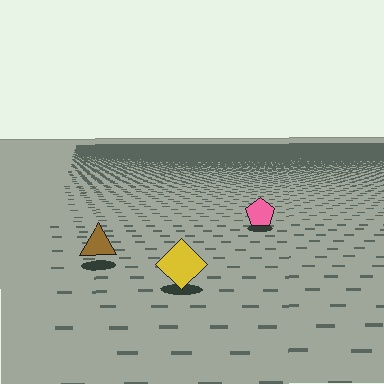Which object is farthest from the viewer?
The pink pentagon is farthest from the viewer. It appears smaller and the ground texture around it is denser.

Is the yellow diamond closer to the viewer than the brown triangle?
Yes. The yellow diamond is closer — you can tell from the texture gradient: the ground texture is coarser near it.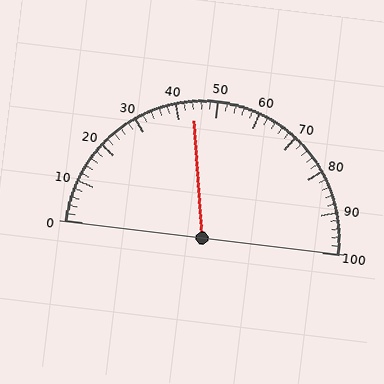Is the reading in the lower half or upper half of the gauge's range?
The reading is in the lower half of the range (0 to 100).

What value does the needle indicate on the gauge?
The needle indicates approximately 44.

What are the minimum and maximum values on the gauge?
The gauge ranges from 0 to 100.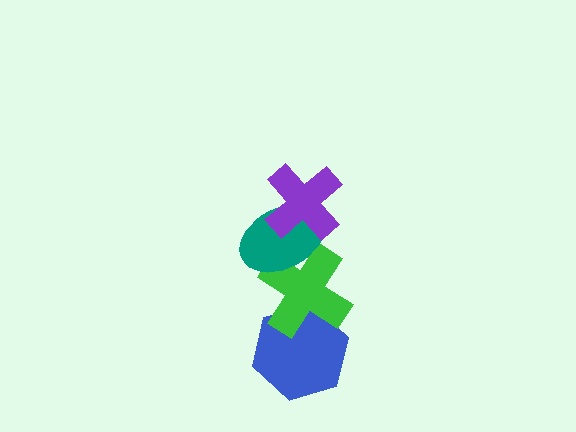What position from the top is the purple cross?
The purple cross is 1st from the top.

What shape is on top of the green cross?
The teal ellipse is on top of the green cross.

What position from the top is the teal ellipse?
The teal ellipse is 2nd from the top.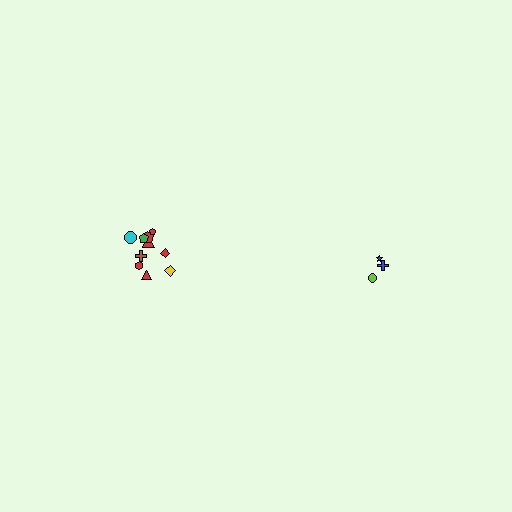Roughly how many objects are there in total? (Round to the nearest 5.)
Roughly 15 objects in total.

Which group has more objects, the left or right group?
The left group.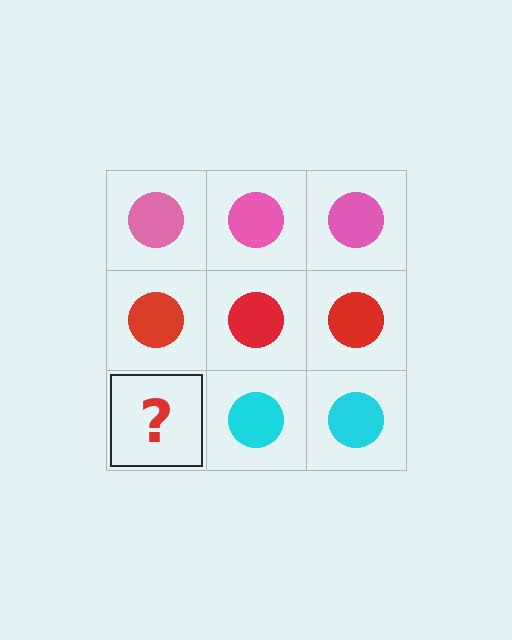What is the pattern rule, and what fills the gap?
The rule is that each row has a consistent color. The gap should be filled with a cyan circle.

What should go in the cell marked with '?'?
The missing cell should contain a cyan circle.